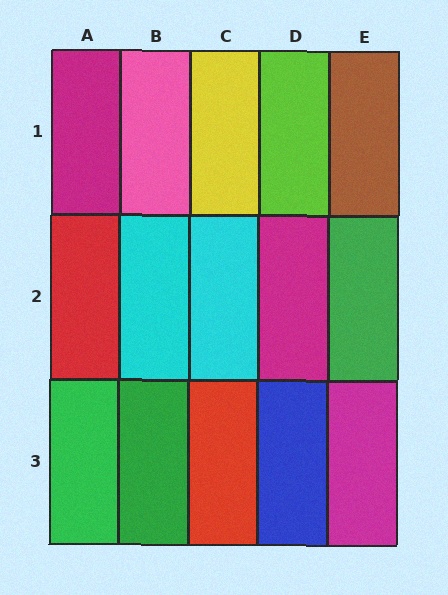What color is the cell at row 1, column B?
Pink.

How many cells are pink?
1 cell is pink.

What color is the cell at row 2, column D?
Magenta.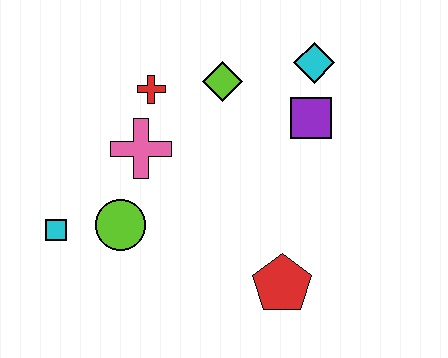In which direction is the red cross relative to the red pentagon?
The red cross is above the red pentagon.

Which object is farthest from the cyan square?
The cyan diamond is farthest from the cyan square.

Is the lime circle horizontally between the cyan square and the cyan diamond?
Yes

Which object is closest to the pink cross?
The red cross is closest to the pink cross.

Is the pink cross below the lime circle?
No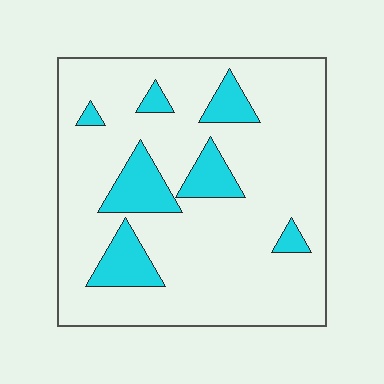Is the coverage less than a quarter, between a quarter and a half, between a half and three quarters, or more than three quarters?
Less than a quarter.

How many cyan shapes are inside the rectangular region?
7.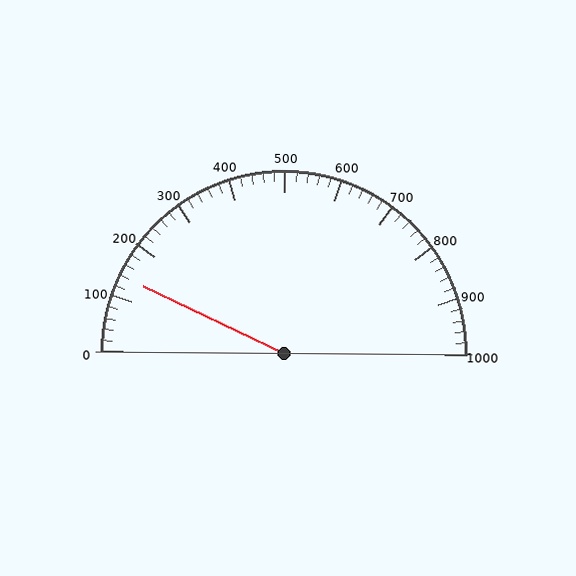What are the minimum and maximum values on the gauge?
The gauge ranges from 0 to 1000.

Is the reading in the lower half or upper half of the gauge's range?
The reading is in the lower half of the range (0 to 1000).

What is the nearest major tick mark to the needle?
The nearest major tick mark is 100.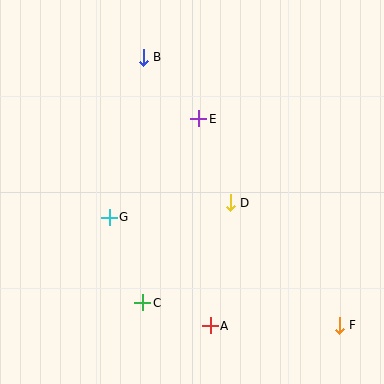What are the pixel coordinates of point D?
Point D is at (230, 203).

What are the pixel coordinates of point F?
Point F is at (339, 325).